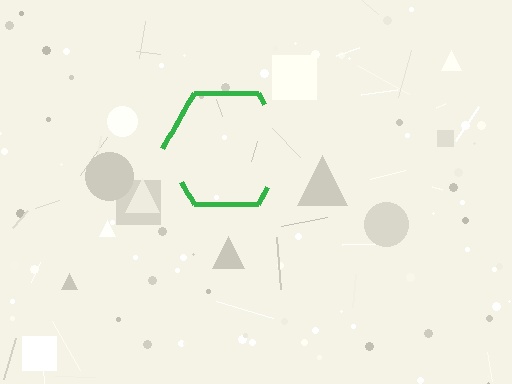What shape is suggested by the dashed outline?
The dashed outline suggests a hexagon.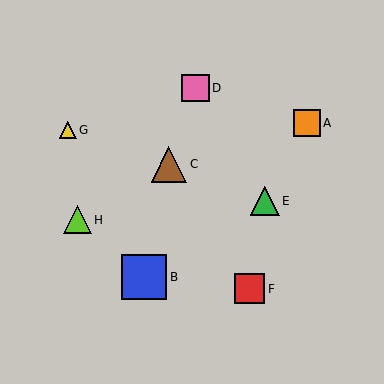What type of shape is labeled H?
Shape H is a lime triangle.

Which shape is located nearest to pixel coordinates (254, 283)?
The red square (labeled F) at (250, 289) is nearest to that location.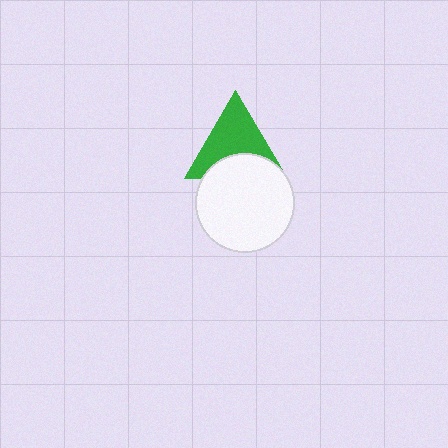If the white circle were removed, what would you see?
You would see the complete green triangle.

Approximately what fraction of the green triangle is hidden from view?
Roughly 35% of the green triangle is hidden behind the white circle.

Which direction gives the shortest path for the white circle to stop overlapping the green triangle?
Moving down gives the shortest separation.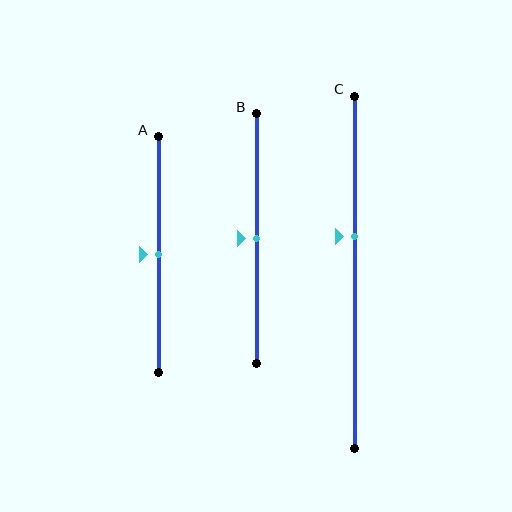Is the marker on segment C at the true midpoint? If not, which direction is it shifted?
No, the marker on segment C is shifted upward by about 10% of the segment length.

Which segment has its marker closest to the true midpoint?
Segment A has its marker closest to the true midpoint.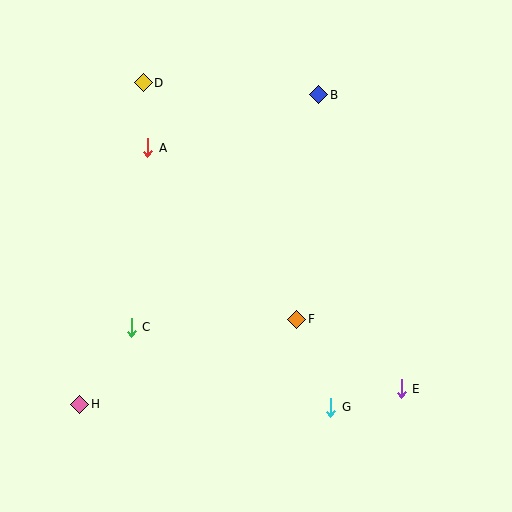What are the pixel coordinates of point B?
Point B is at (319, 95).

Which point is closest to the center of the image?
Point F at (297, 319) is closest to the center.